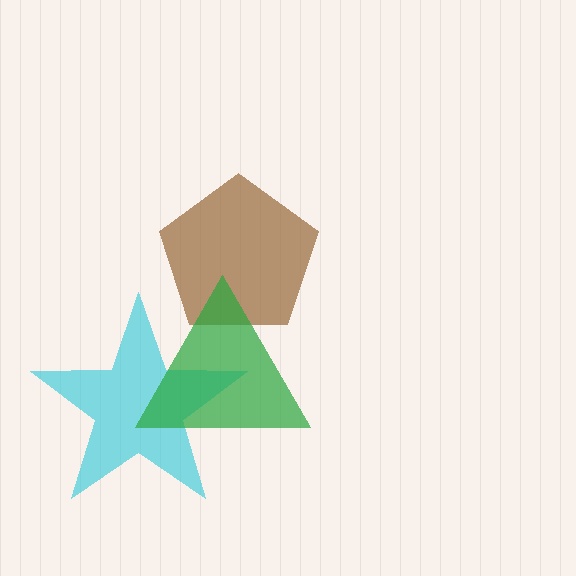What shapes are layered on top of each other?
The layered shapes are: a brown pentagon, a cyan star, a green triangle.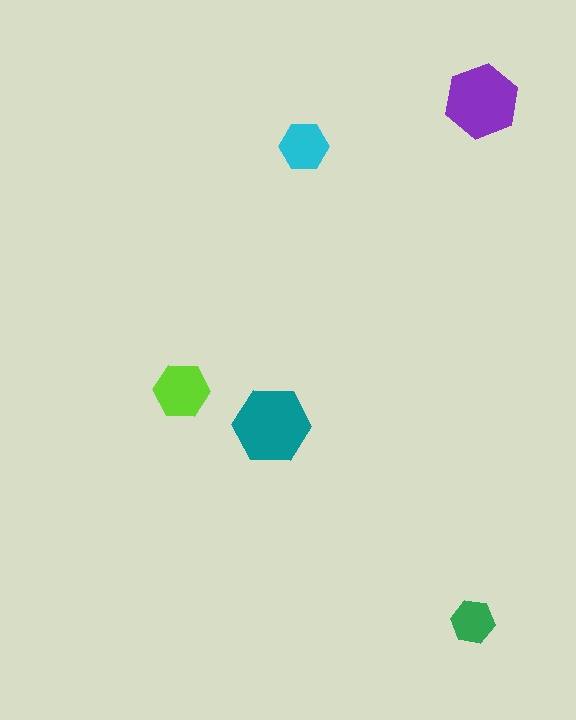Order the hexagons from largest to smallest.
the teal one, the purple one, the lime one, the cyan one, the green one.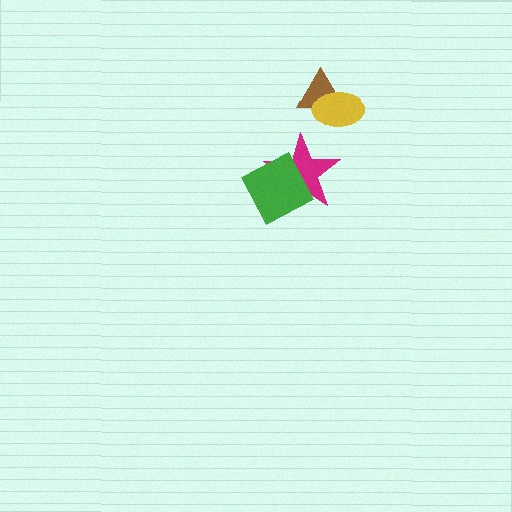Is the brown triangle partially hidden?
Yes, it is partially covered by another shape.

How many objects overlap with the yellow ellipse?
1 object overlaps with the yellow ellipse.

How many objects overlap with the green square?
1 object overlaps with the green square.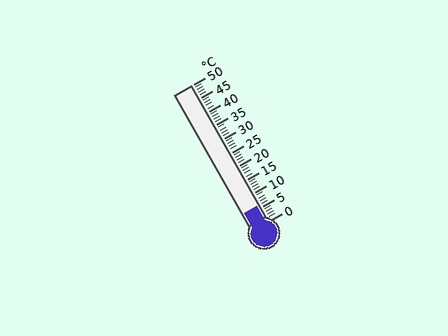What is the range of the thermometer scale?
The thermometer scale ranges from 0°C to 50°C.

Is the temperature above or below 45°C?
The temperature is below 45°C.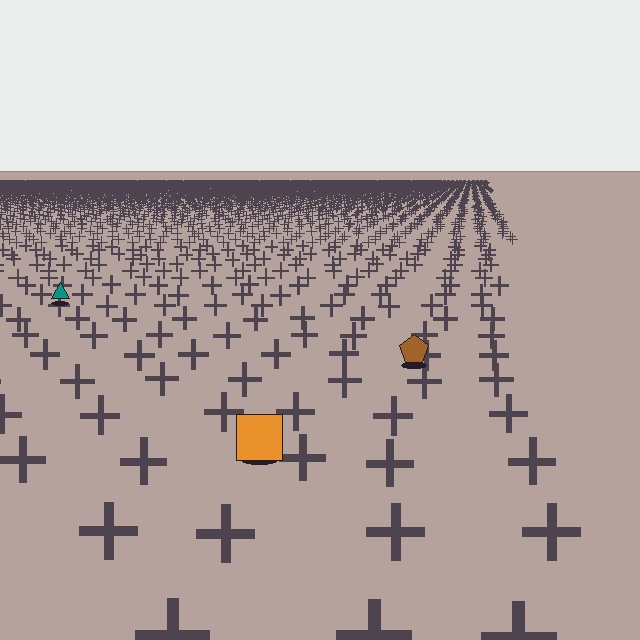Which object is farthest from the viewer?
The teal triangle is farthest from the viewer. It appears smaller and the ground texture around it is denser.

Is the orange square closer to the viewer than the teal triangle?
Yes. The orange square is closer — you can tell from the texture gradient: the ground texture is coarser near it.